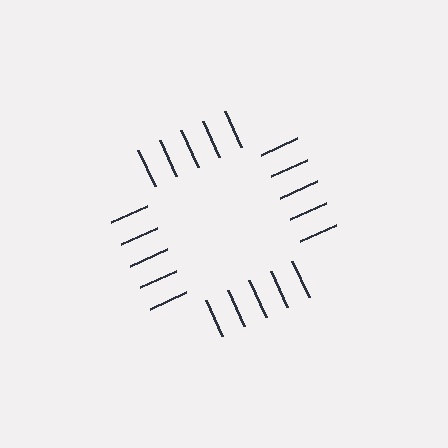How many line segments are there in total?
20 — 5 along each of the 4 edges.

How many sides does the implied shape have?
4 sides — the line-ends trace a square.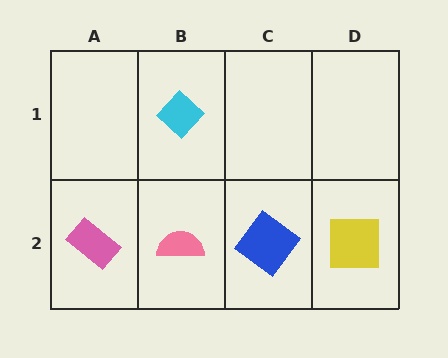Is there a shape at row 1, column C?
No, that cell is empty.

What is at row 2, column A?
A pink rectangle.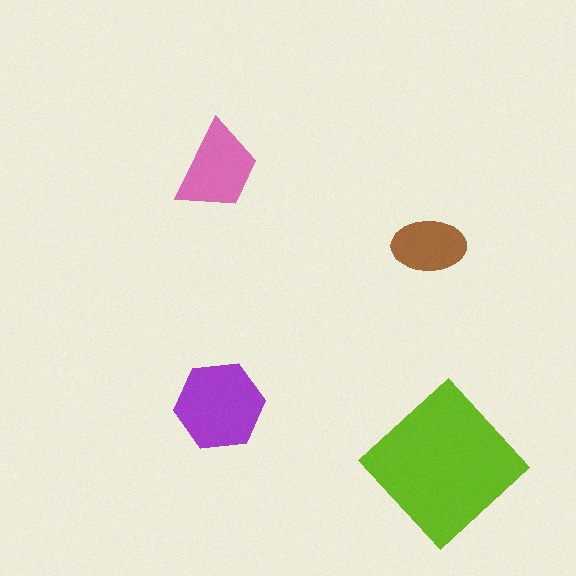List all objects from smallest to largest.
The brown ellipse, the pink trapezoid, the purple hexagon, the lime diamond.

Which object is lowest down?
The lime diamond is bottommost.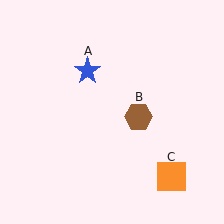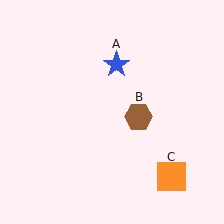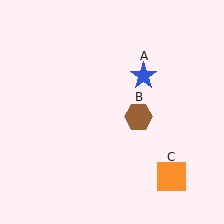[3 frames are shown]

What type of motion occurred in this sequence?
The blue star (object A) rotated clockwise around the center of the scene.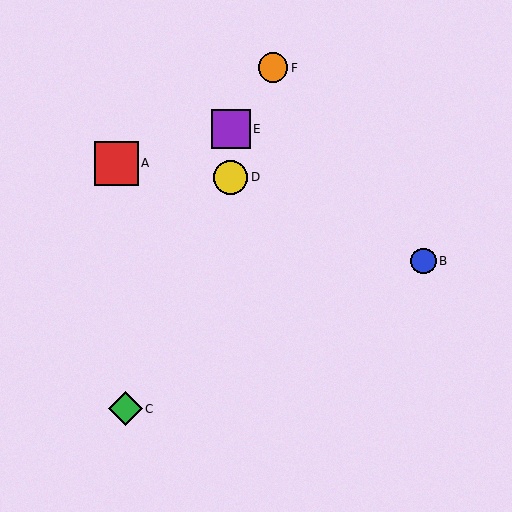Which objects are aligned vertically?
Objects D, E are aligned vertically.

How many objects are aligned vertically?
2 objects (D, E) are aligned vertically.